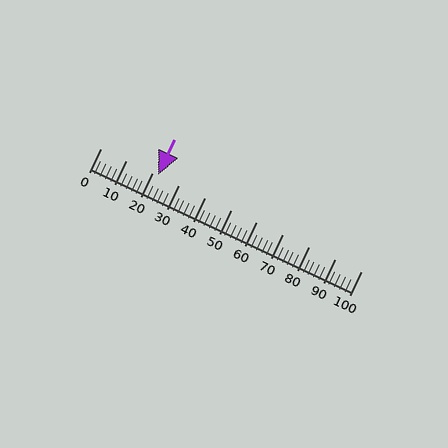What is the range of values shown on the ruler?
The ruler shows values from 0 to 100.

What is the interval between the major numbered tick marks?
The major tick marks are spaced 10 units apart.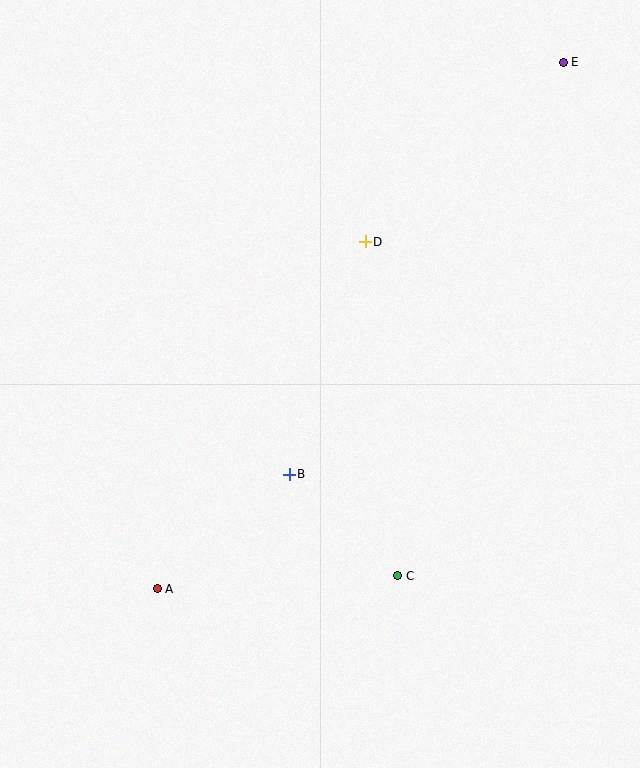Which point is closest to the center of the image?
Point B at (289, 474) is closest to the center.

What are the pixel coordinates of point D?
Point D is at (365, 242).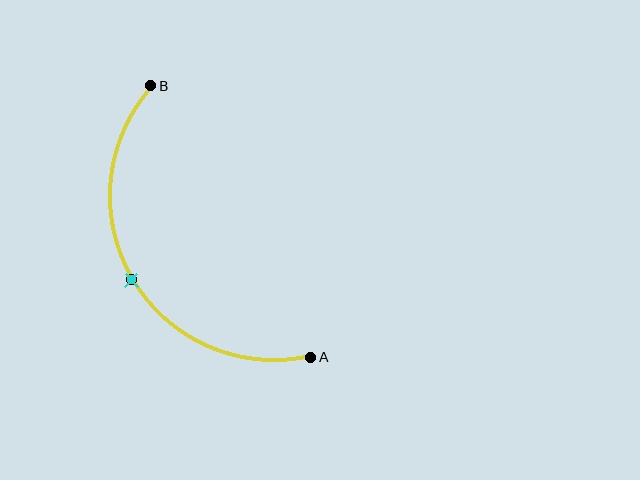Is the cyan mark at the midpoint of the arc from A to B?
Yes. The cyan mark lies on the arc at equal arc-length from both A and B — it is the arc midpoint.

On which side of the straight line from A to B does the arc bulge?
The arc bulges to the left of the straight line connecting A and B.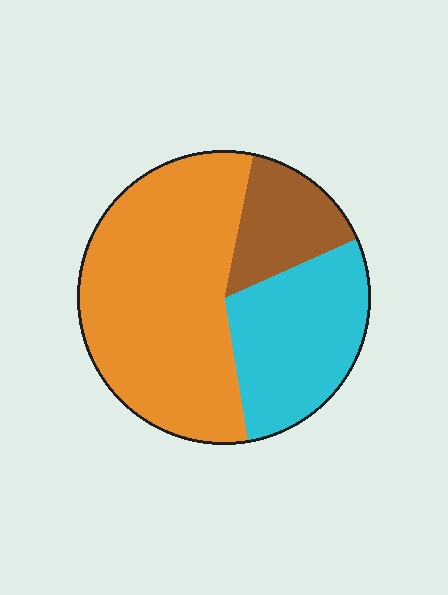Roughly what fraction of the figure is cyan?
Cyan covers about 30% of the figure.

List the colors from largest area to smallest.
From largest to smallest: orange, cyan, brown.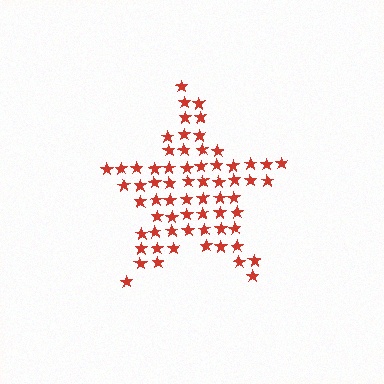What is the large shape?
The large shape is a star.